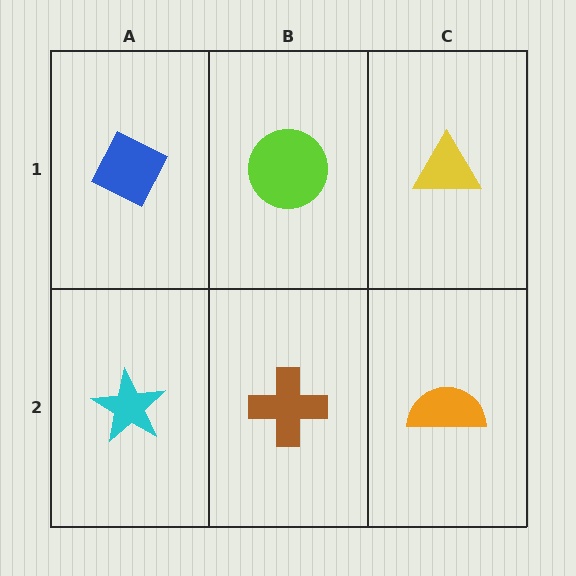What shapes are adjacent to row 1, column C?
An orange semicircle (row 2, column C), a lime circle (row 1, column B).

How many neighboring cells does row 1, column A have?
2.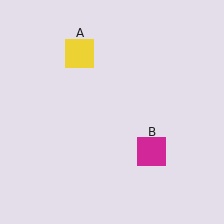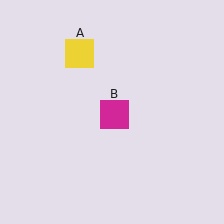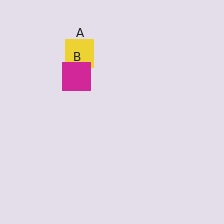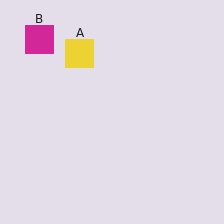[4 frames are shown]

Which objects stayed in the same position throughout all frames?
Yellow square (object A) remained stationary.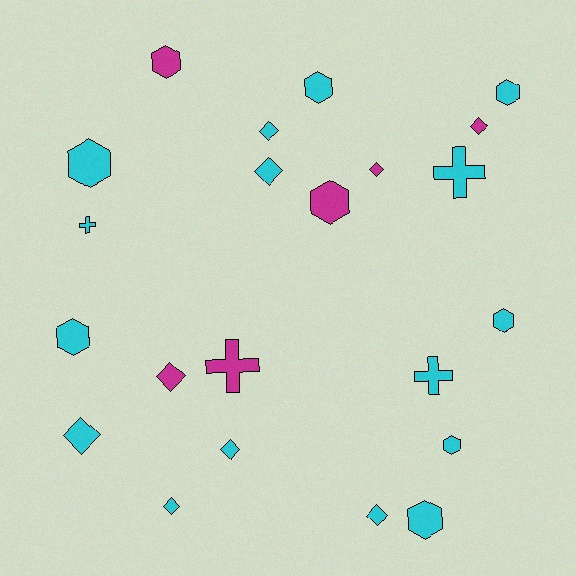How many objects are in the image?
There are 22 objects.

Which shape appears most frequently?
Hexagon, with 9 objects.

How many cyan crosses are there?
There are 3 cyan crosses.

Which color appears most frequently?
Cyan, with 16 objects.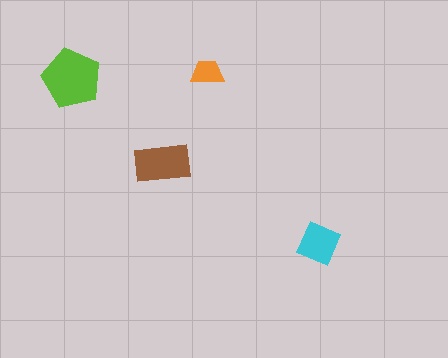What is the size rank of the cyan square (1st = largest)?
3rd.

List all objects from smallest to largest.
The orange trapezoid, the cyan square, the brown rectangle, the lime pentagon.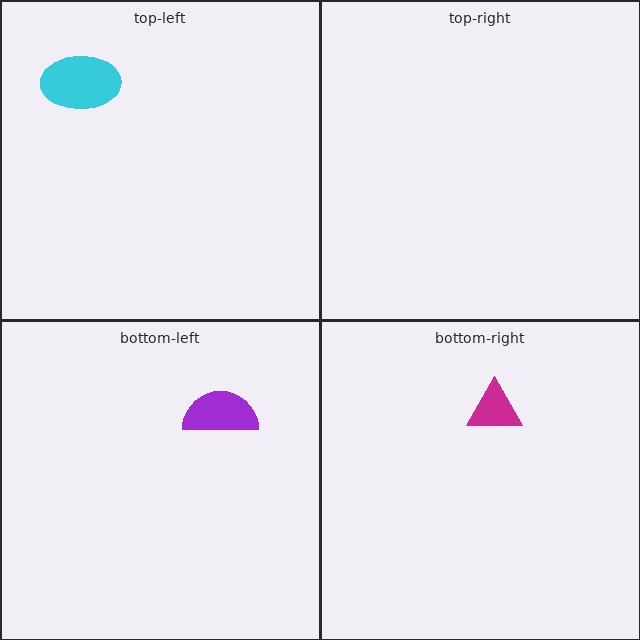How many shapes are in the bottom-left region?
1.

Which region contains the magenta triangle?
The bottom-right region.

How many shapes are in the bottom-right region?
1.